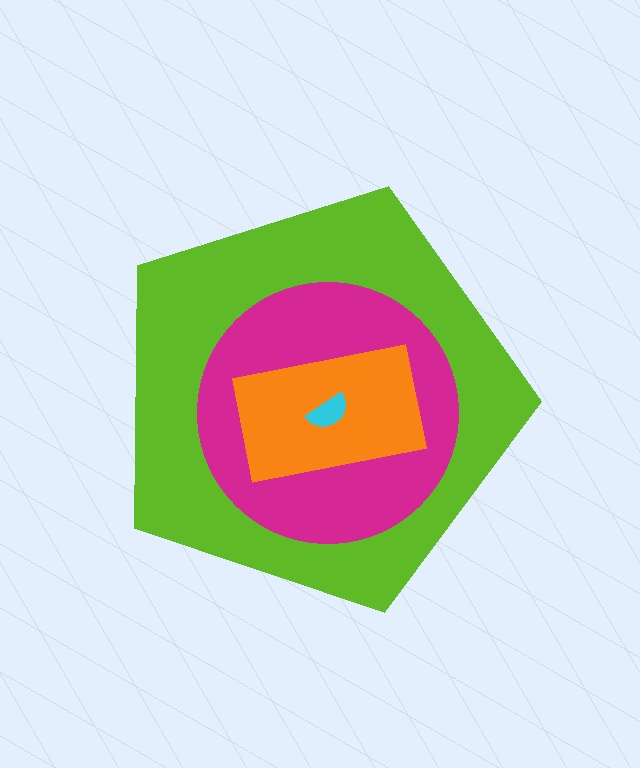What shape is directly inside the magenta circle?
The orange rectangle.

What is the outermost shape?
The lime pentagon.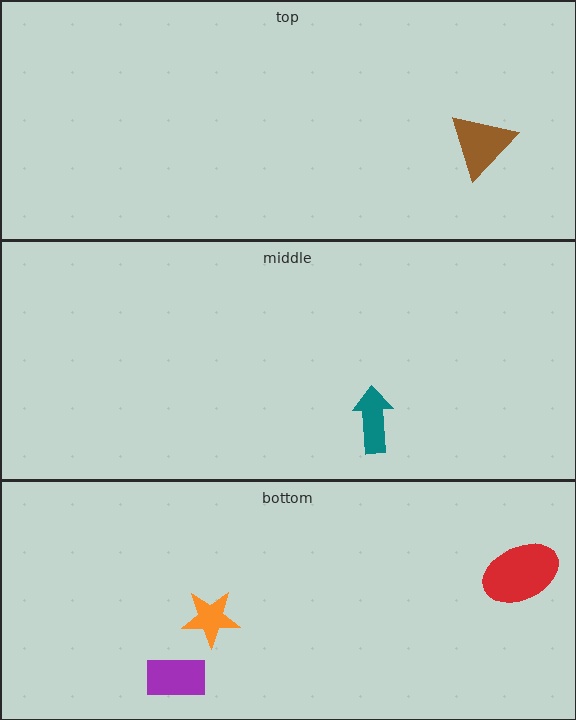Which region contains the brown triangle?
The top region.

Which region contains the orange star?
The bottom region.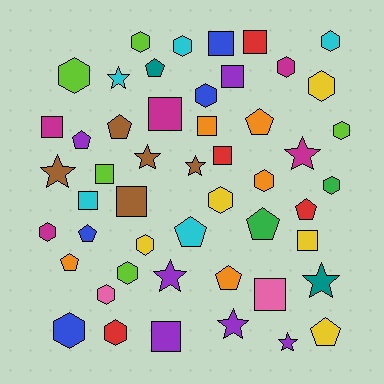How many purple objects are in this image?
There are 6 purple objects.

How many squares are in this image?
There are 13 squares.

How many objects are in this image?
There are 50 objects.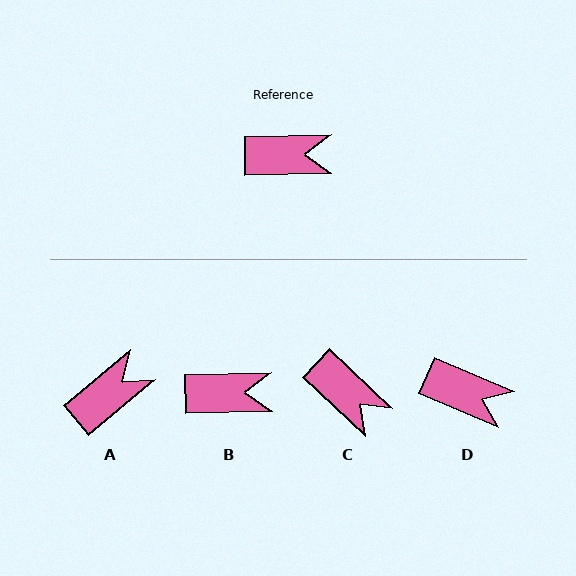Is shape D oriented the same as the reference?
No, it is off by about 24 degrees.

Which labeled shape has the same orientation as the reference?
B.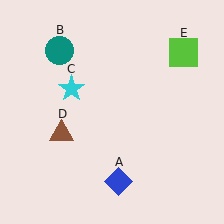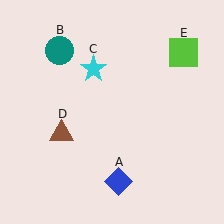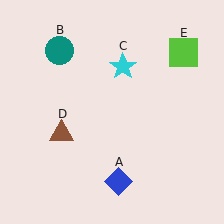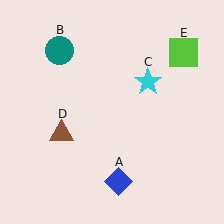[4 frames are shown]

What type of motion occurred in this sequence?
The cyan star (object C) rotated clockwise around the center of the scene.